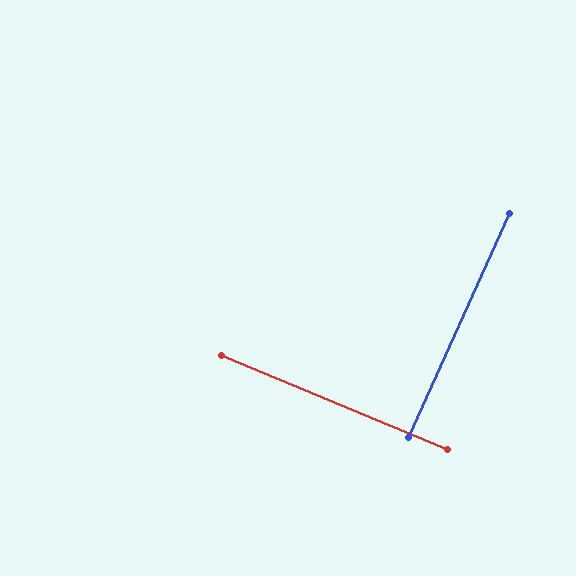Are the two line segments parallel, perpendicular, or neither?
Perpendicular — they meet at approximately 88°.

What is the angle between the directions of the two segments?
Approximately 88 degrees.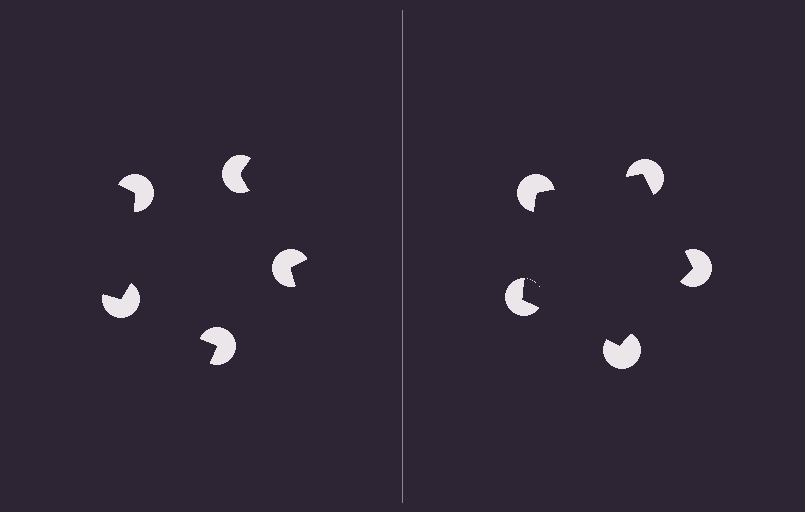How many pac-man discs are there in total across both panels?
10 — 5 on each side.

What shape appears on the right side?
An illusory pentagon.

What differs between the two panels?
The pac-man discs are positioned identically on both sides; only the wedge orientations differ. On the right they align to a pentagon; on the left they are misaligned.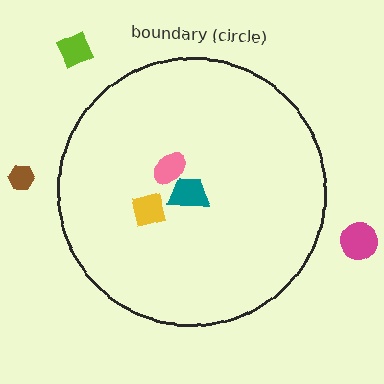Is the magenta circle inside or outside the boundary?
Outside.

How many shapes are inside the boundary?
3 inside, 3 outside.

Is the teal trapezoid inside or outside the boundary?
Inside.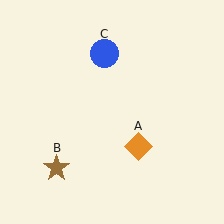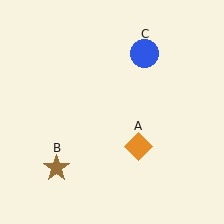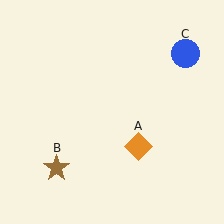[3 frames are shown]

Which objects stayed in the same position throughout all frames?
Orange diamond (object A) and brown star (object B) remained stationary.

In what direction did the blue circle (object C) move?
The blue circle (object C) moved right.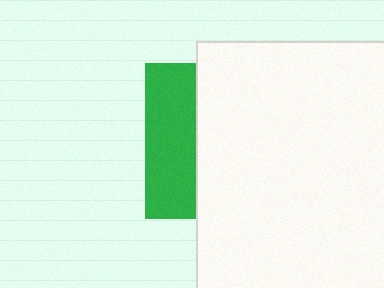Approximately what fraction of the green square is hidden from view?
Roughly 68% of the green square is hidden behind the white rectangle.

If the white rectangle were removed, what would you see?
You would see the complete green square.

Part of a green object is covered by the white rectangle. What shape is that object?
It is a square.